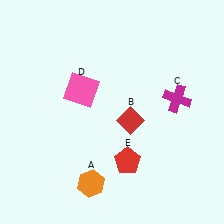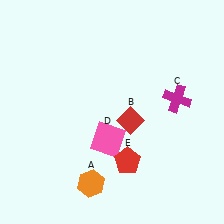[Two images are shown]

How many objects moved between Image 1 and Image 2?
1 object moved between the two images.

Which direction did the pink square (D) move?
The pink square (D) moved down.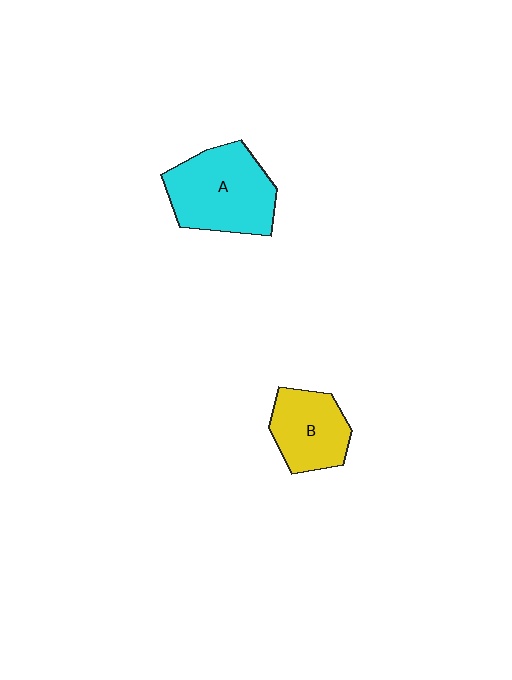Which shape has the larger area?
Shape A (cyan).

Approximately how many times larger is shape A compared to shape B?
Approximately 1.5 times.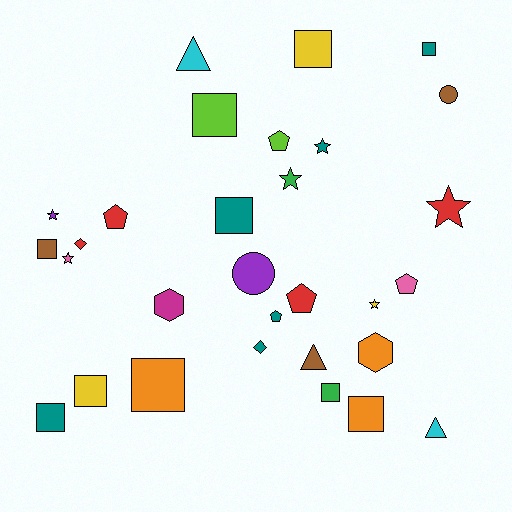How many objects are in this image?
There are 30 objects.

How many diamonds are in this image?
There are 2 diamonds.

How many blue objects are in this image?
There are no blue objects.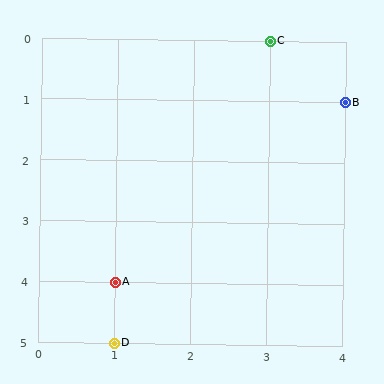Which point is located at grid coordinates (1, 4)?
Point A is at (1, 4).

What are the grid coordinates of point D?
Point D is at grid coordinates (1, 5).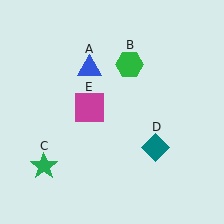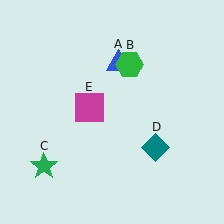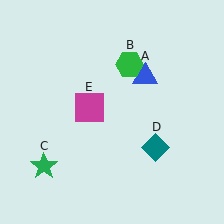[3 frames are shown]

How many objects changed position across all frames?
1 object changed position: blue triangle (object A).